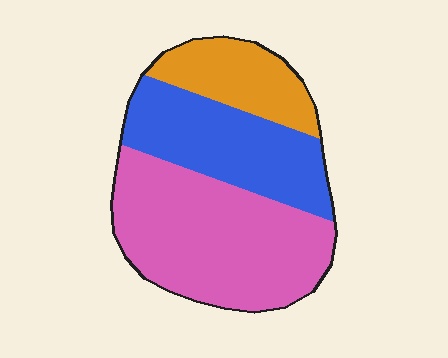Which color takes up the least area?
Orange, at roughly 20%.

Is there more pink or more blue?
Pink.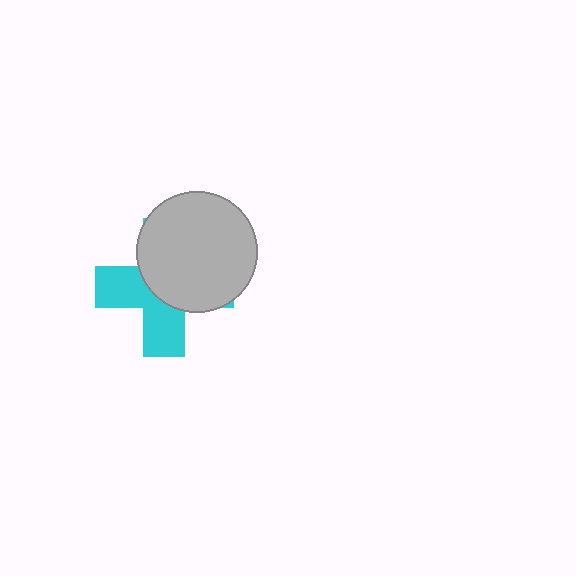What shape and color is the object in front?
The object in front is a light gray circle.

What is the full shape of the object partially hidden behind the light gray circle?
The partially hidden object is a cyan cross.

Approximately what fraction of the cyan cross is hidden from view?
Roughly 56% of the cyan cross is hidden behind the light gray circle.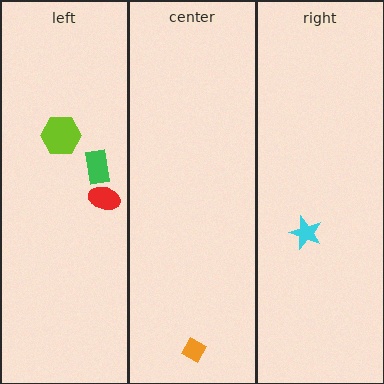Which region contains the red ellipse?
The left region.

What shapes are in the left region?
The lime hexagon, the green rectangle, the red ellipse.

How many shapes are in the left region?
3.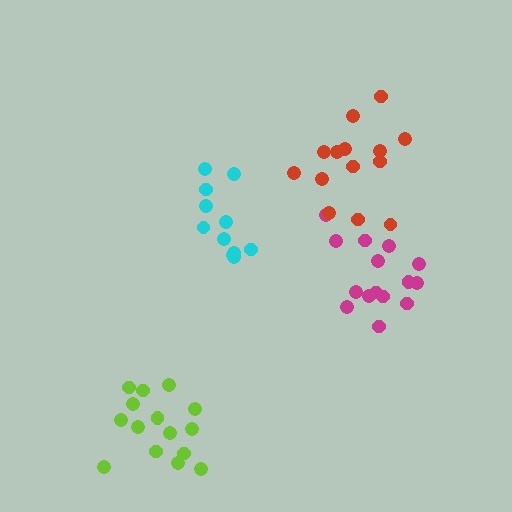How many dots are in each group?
Group 1: 11 dots, Group 2: 15 dots, Group 3: 15 dots, Group 4: 14 dots (55 total).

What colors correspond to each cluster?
The clusters are colored: cyan, lime, magenta, red.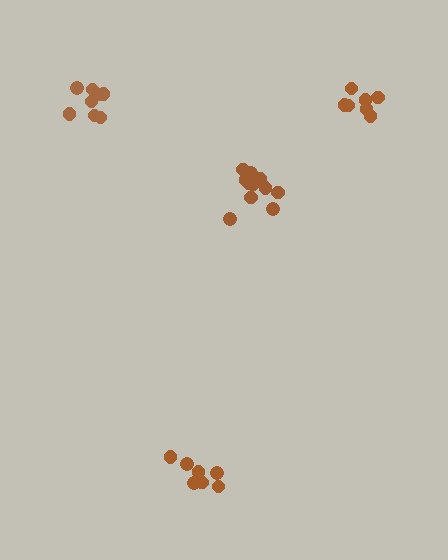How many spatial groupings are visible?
There are 4 spatial groupings.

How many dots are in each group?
Group 1: 11 dots, Group 2: 7 dots, Group 3: 7 dots, Group 4: 8 dots (33 total).